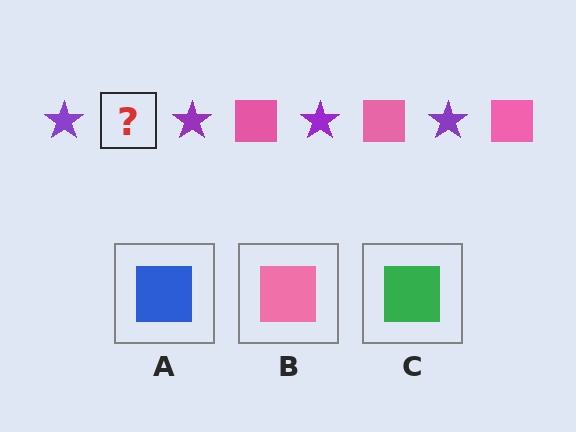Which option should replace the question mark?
Option B.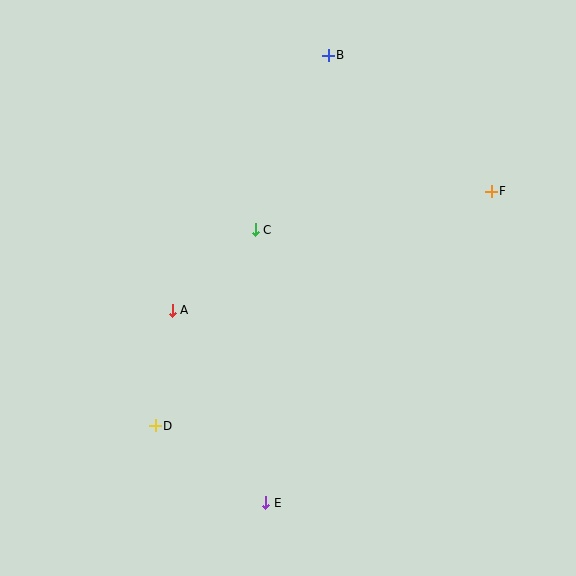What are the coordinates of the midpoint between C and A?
The midpoint between C and A is at (214, 270).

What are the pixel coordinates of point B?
Point B is at (328, 55).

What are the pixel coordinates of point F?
Point F is at (491, 191).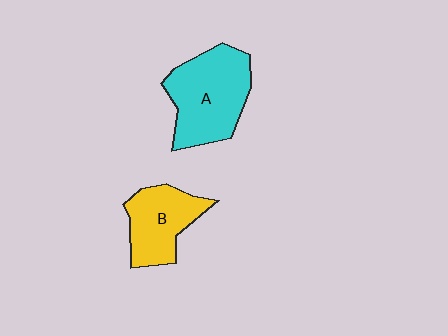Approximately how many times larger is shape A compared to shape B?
Approximately 1.4 times.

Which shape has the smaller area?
Shape B (yellow).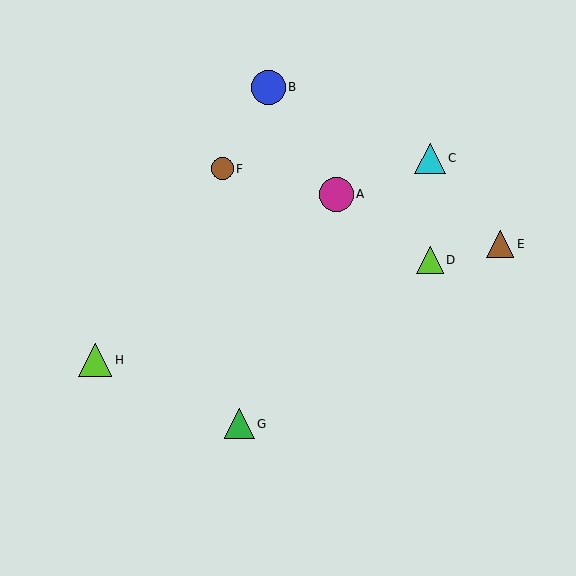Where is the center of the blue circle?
The center of the blue circle is at (268, 87).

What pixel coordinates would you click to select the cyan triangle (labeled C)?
Click at (430, 158) to select the cyan triangle C.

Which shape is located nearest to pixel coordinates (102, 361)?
The lime triangle (labeled H) at (95, 360) is nearest to that location.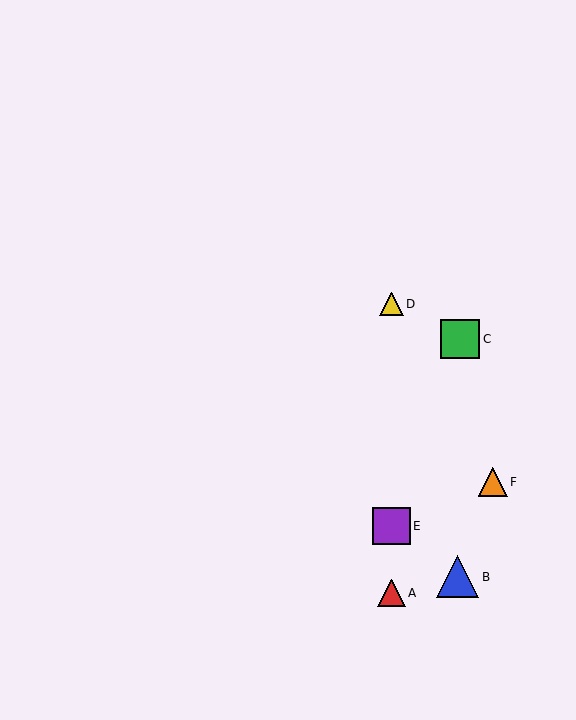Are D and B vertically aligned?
No, D is at x≈391 and B is at x≈458.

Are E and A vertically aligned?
Yes, both are at x≈391.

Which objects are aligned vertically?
Objects A, D, E are aligned vertically.